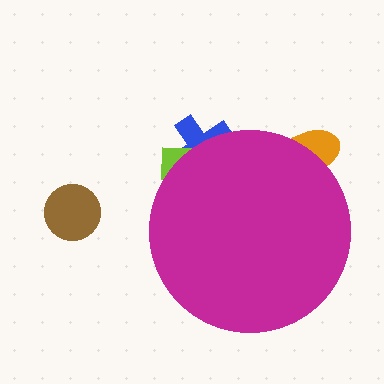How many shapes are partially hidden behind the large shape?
3 shapes are partially hidden.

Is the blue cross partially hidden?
Yes, the blue cross is partially hidden behind the magenta circle.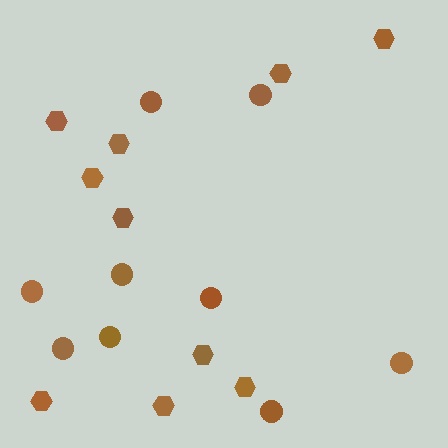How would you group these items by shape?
There are 2 groups: one group of circles (9) and one group of hexagons (10).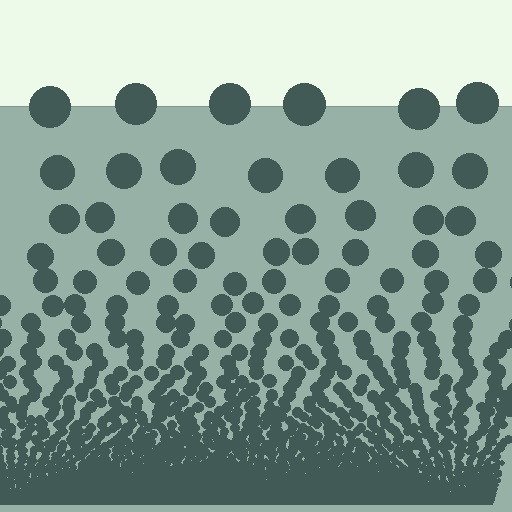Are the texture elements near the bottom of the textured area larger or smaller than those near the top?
Smaller. The gradient is inverted — elements near the bottom are smaller and denser.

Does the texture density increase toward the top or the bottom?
Density increases toward the bottom.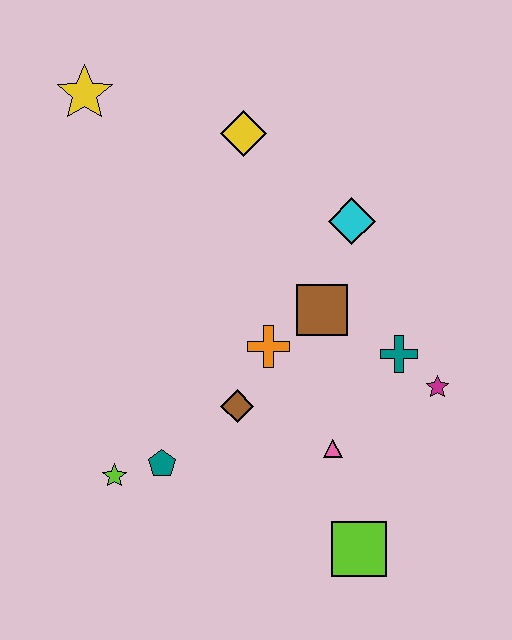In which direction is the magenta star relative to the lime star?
The magenta star is to the right of the lime star.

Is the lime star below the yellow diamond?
Yes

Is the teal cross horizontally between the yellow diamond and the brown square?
No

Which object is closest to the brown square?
The orange cross is closest to the brown square.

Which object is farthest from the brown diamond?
The yellow star is farthest from the brown diamond.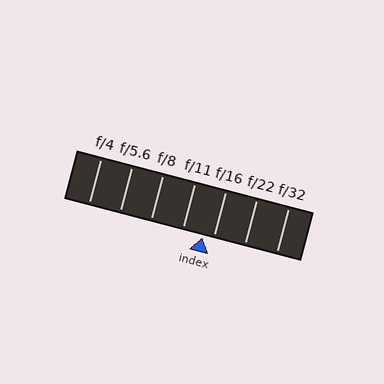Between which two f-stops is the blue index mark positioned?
The index mark is between f/11 and f/16.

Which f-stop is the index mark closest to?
The index mark is closest to f/16.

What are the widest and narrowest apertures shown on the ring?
The widest aperture shown is f/4 and the narrowest is f/32.